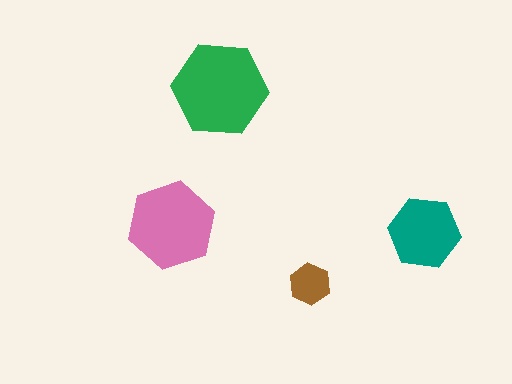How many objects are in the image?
There are 4 objects in the image.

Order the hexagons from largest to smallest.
the green one, the pink one, the teal one, the brown one.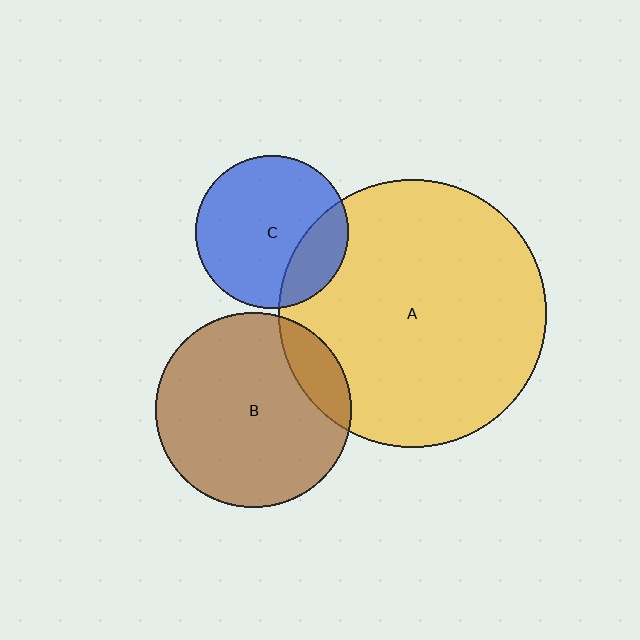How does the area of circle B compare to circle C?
Approximately 1.6 times.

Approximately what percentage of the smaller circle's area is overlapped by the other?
Approximately 15%.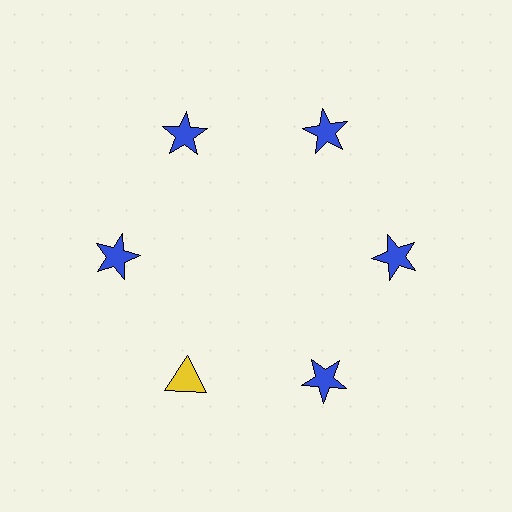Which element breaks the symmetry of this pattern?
The yellow triangle at roughly the 7 o'clock position breaks the symmetry. All other shapes are blue stars.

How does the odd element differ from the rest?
It differs in both color (yellow instead of blue) and shape (triangle instead of star).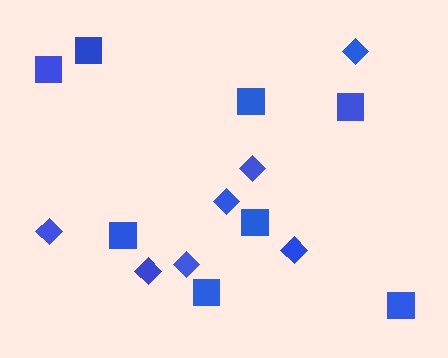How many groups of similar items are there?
There are 2 groups: one group of squares (8) and one group of diamonds (7).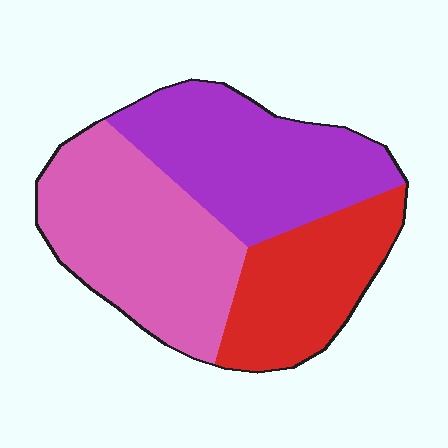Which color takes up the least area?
Red, at roughly 25%.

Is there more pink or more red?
Pink.